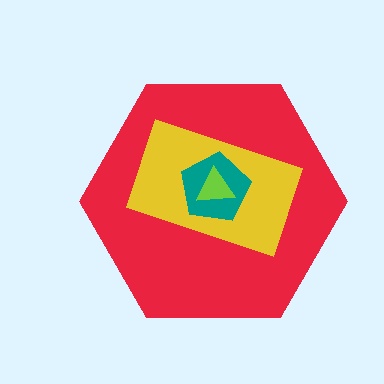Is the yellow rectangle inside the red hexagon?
Yes.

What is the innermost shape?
The lime triangle.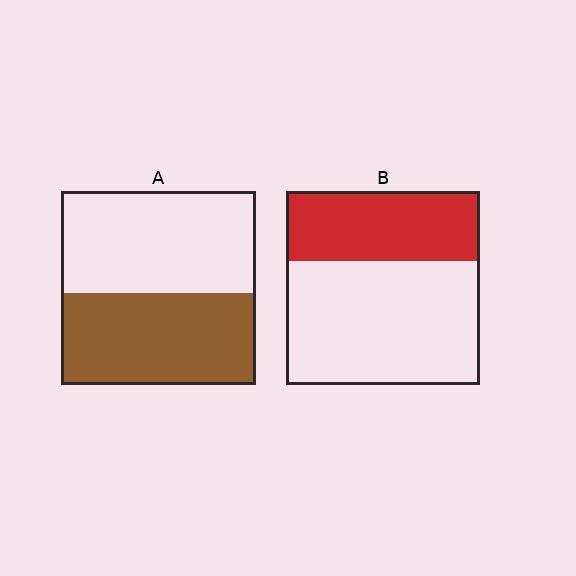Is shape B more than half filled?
No.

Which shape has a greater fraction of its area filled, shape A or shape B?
Shape A.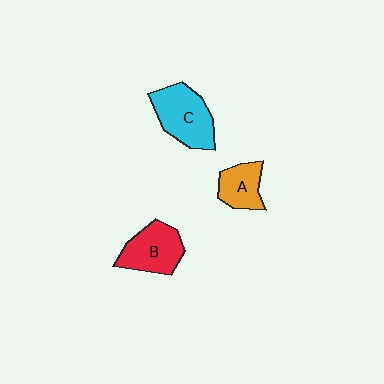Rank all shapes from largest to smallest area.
From largest to smallest: C (cyan), B (red), A (orange).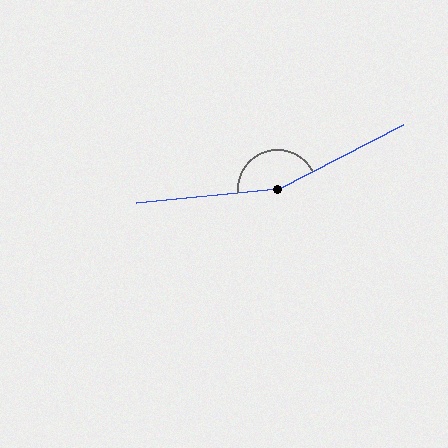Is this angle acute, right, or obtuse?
It is obtuse.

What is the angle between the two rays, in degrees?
Approximately 159 degrees.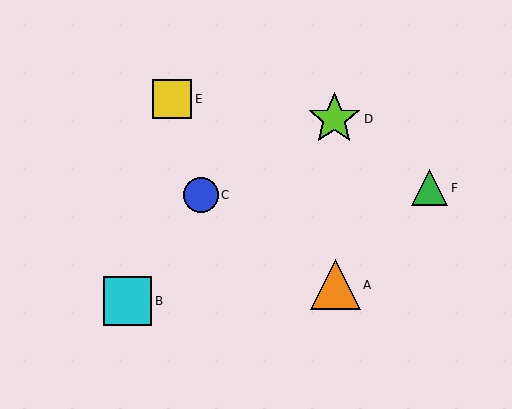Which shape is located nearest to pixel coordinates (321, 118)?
The lime star (labeled D) at (334, 119) is nearest to that location.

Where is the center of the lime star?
The center of the lime star is at (334, 119).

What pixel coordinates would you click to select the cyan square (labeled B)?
Click at (128, 301) to select the cyan square B.